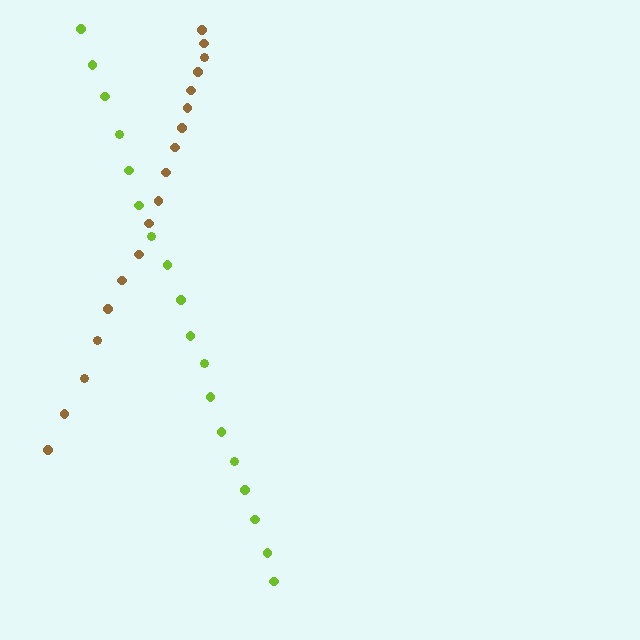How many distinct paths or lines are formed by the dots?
There are 2 distinct paths.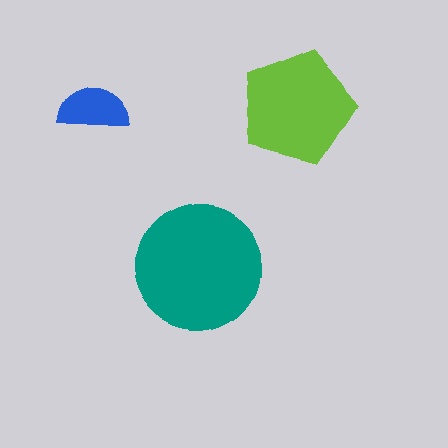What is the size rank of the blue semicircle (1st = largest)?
3rd.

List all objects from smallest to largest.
The blue semicircle, the lime pentagon, the teal circle.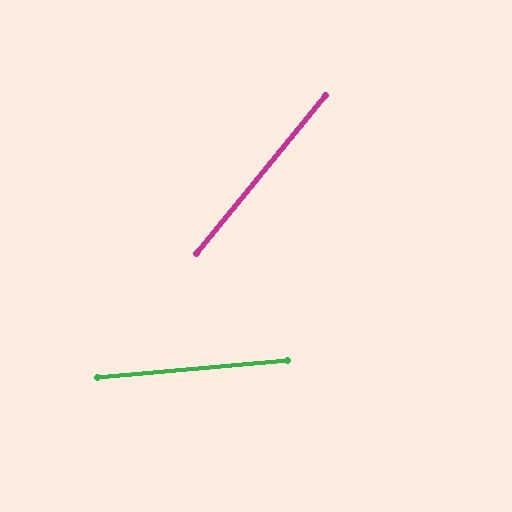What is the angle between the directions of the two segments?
Approximately 46 degrees.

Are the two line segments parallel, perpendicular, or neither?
Neither parallel nor perpendicular — they differ by about 46°.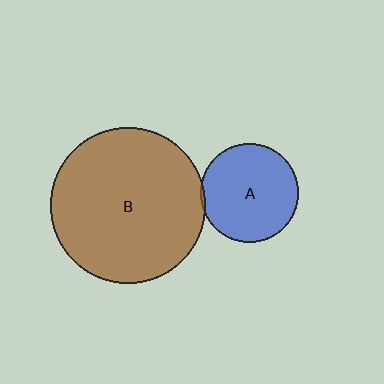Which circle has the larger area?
Circle B (brown).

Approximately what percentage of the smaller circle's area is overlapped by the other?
Approximately 5%.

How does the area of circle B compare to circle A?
Approximately 2.5 times.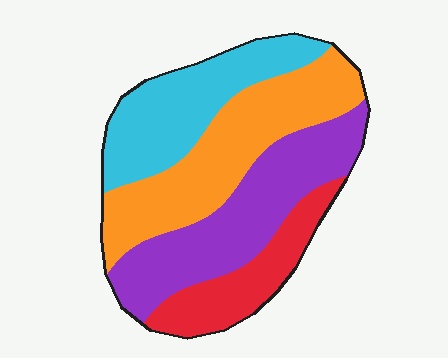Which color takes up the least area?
Red, at roughly 15%.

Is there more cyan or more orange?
Orange.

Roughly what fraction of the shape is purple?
Purple covers about 30% of the shape.